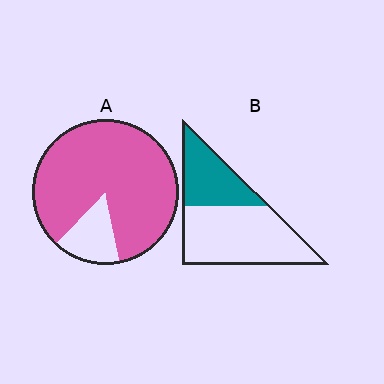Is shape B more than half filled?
No.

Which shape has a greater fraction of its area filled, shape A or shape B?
Shape A.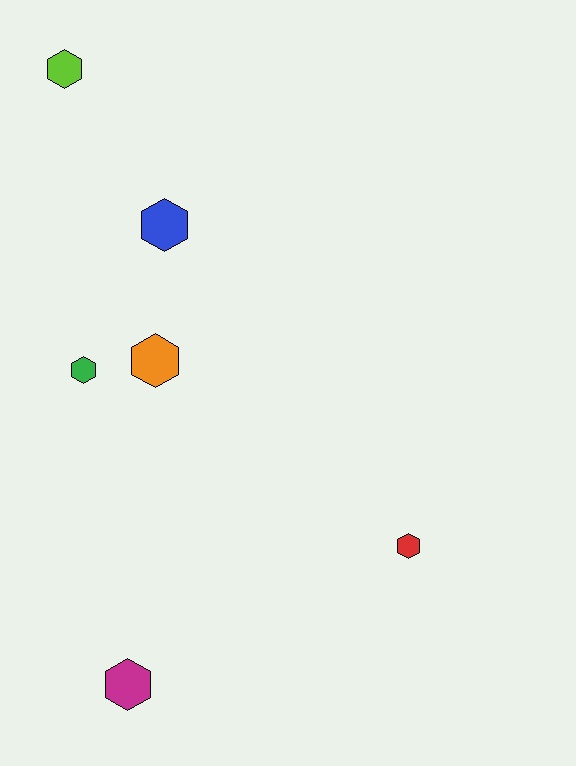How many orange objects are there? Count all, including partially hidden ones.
There is 1 orange object.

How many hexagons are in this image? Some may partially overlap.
There are 6 hexagons.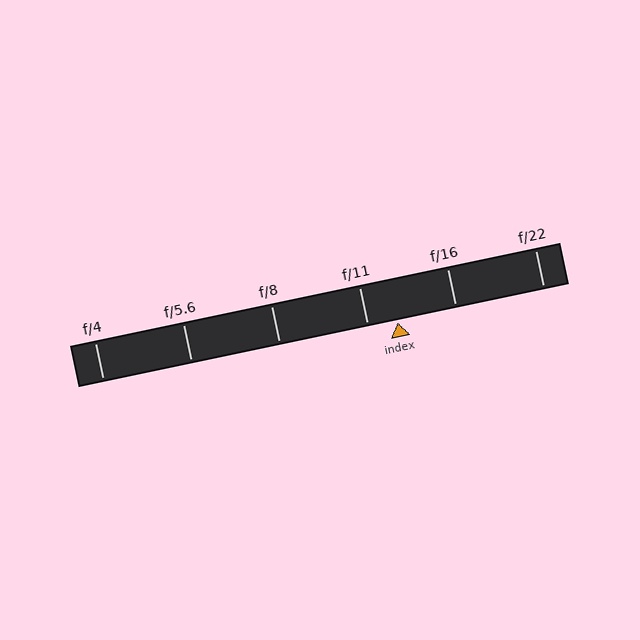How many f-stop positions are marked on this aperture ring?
There are 6 f-stop positions marked.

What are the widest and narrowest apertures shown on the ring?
The widest aperture shown is f/4 and the narrowest is f/22.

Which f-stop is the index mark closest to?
The index mark is closest to f/11.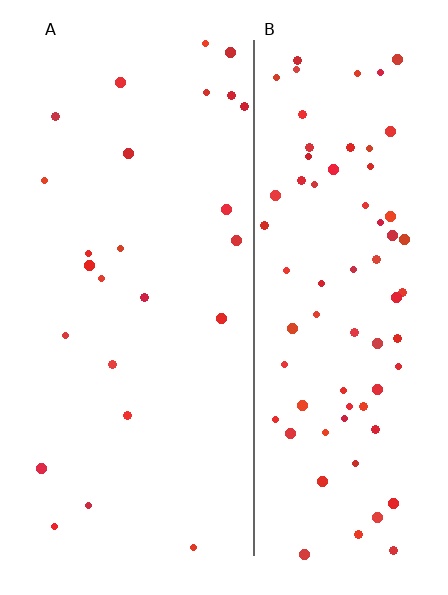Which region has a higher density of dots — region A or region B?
B (the right).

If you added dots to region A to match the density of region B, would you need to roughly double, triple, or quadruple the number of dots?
Approximately triple.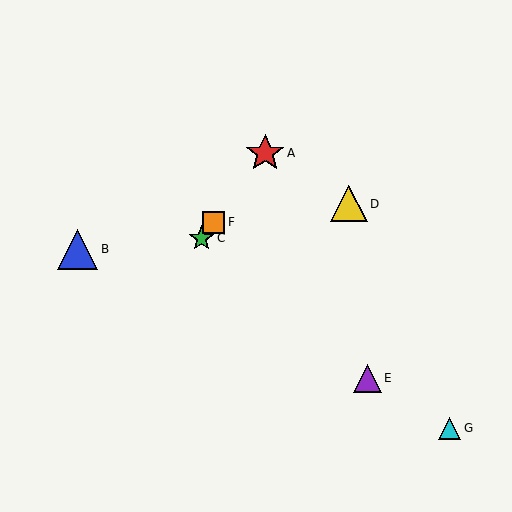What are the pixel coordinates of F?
Object F is at (214, 222).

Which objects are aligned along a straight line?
Objects A, C, F are aligned along a straight line.